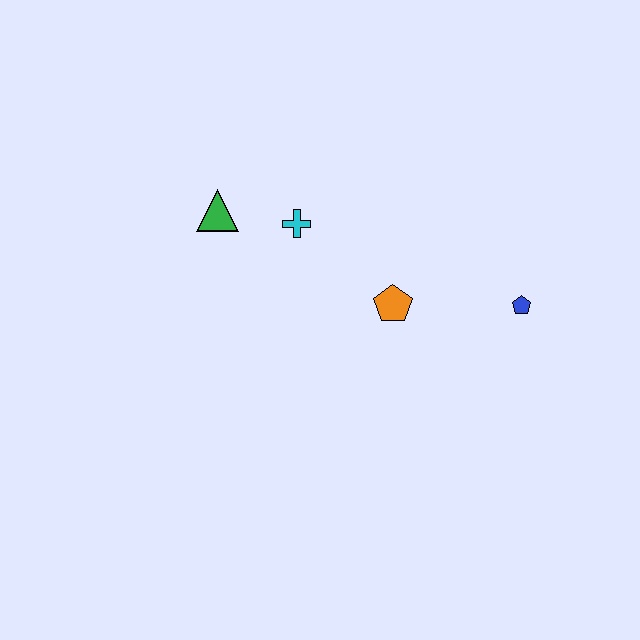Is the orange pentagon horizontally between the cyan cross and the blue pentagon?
Yes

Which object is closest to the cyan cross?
The green triangle is closest to the cyan cross.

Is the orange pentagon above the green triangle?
No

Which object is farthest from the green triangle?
The blue pentagon is farthest from the green triangle.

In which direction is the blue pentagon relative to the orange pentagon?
The blue pentagon is to the right of the orange pentagon.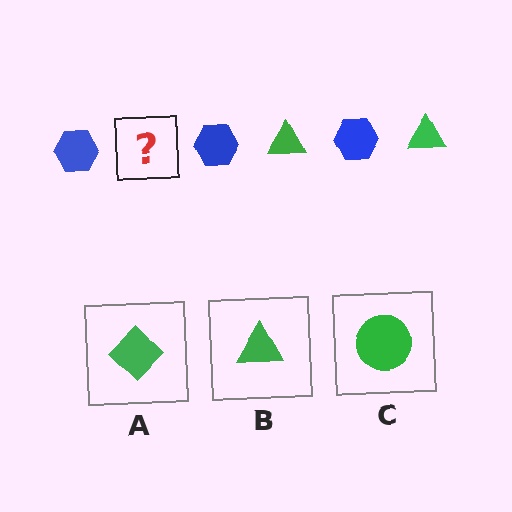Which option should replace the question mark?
Option B.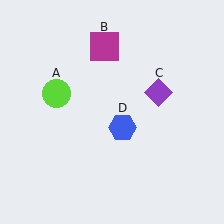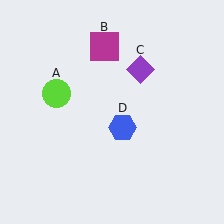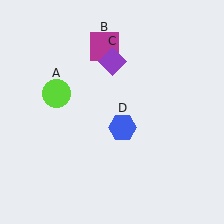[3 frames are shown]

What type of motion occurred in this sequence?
The purple diamond (object C) rotated counterclockwise around the center of the scene.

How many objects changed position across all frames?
1 object changed position: purple diamond (object C).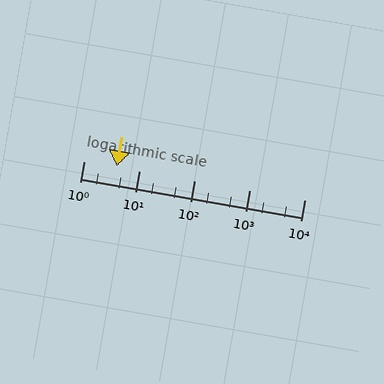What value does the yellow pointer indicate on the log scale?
The pointer indicates approximately 4.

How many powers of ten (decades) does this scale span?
The scale spans 4 decades, from 1 to 10000.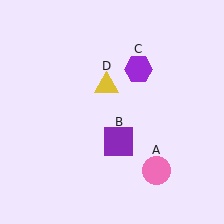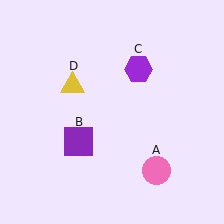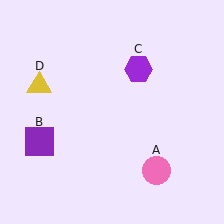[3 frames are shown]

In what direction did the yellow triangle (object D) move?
The yellow triangle (object D) moved left.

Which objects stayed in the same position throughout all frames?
Pink circle (object A) and purple hexagon (object C) remained stationary.